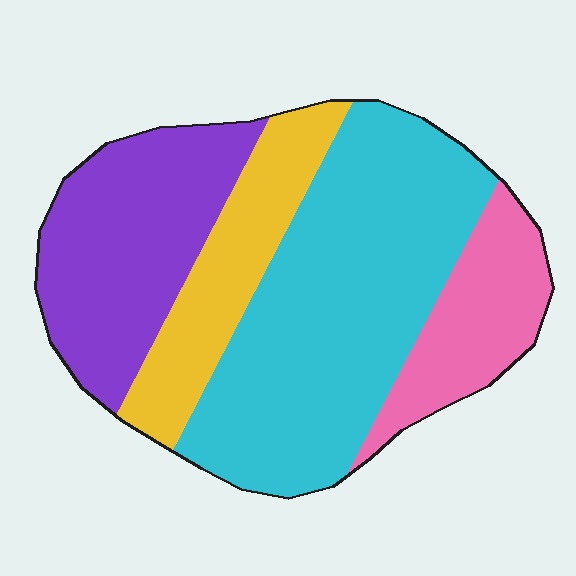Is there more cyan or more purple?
Cyan.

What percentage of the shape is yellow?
Yellow takes up less than a quarter of the shape.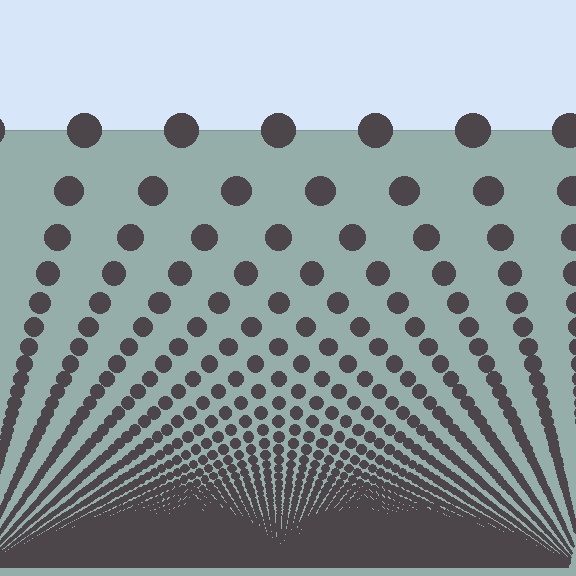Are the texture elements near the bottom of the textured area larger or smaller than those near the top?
Smaller. The gradient is inverted — elements near the bottom are smaller and denser.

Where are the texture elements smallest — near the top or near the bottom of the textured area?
Near the bottom.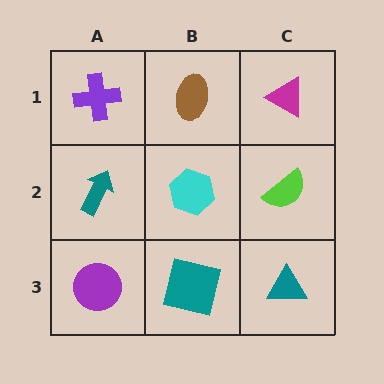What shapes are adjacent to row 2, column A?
A purple cross (row 1, column A), a purple circle (row 3, column A), a cyan hexagon (row 2, column B).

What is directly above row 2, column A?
A purple cross.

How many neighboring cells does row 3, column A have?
2.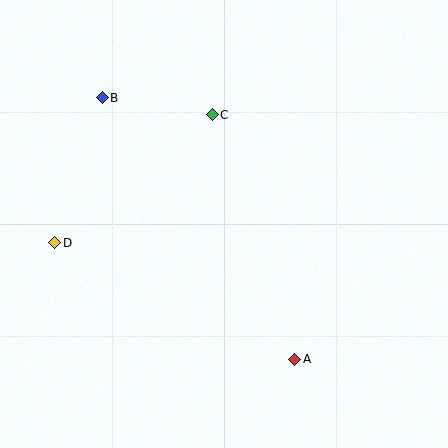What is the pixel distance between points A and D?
The distance between A and D is 267 pixels.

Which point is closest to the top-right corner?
Point C is closest to the top-right corner.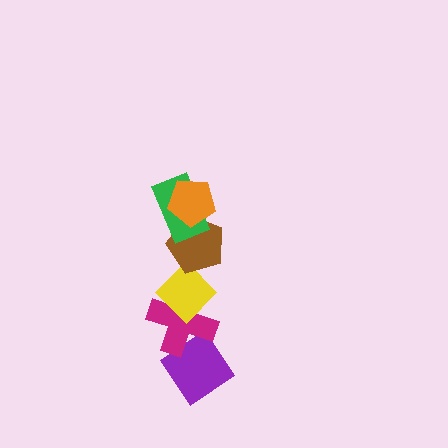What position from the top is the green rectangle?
The green rectangle is 2nd from the top.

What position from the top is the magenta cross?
The magenta cross is 5th from the top.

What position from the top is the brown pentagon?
The brown pentagon is 3rd from the top.